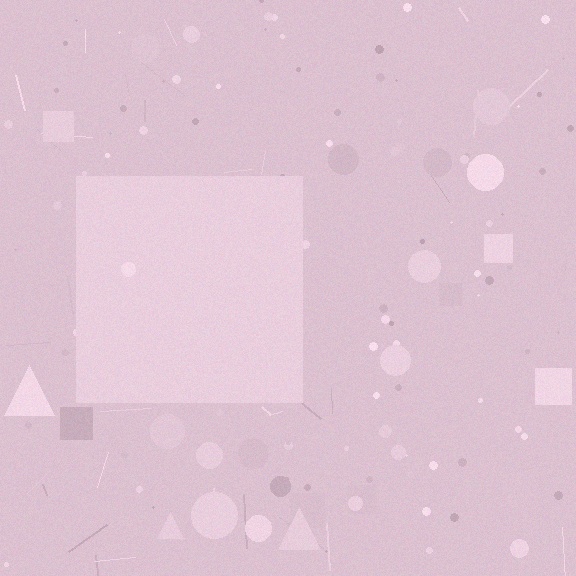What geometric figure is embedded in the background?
A square is embedded in the background.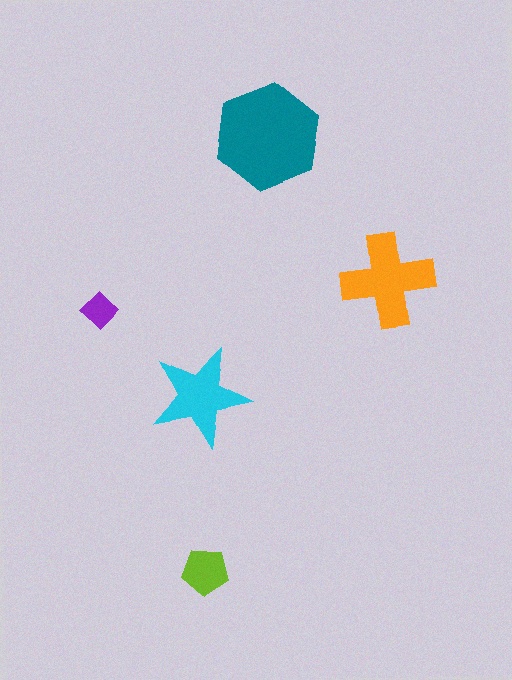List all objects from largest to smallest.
The teal hexagon, the orange cross, the cyan star, the lime pentagon, the purple diamond.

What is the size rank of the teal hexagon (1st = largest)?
1st.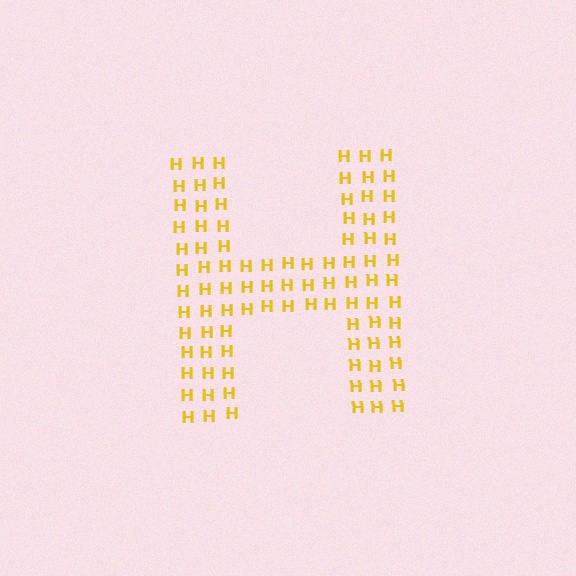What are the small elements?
The small elements are letter H's.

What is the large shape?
The large shape is the letter H.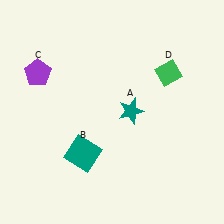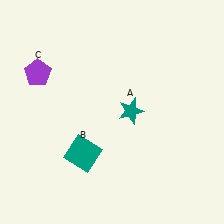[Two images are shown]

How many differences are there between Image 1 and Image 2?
There is 1 difference between the two images.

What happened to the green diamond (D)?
The green diamond (D) was removed in Image 2. It was in the top-right area of Image 1.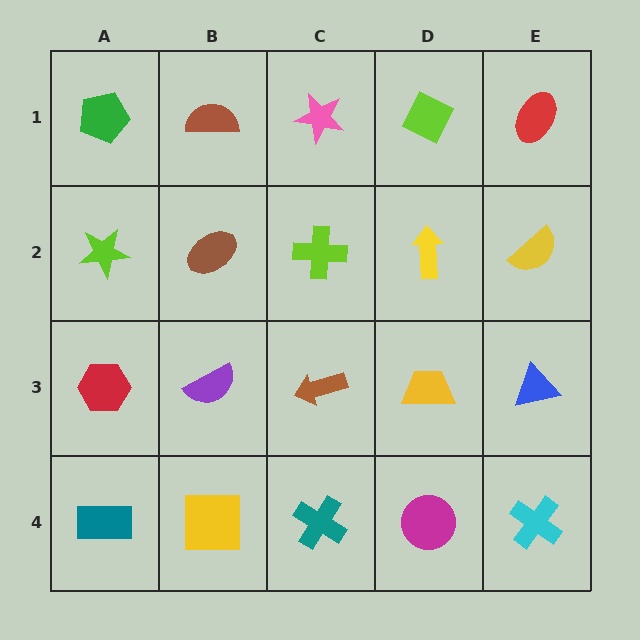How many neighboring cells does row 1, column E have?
2.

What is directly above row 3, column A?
A lime star.